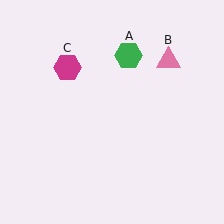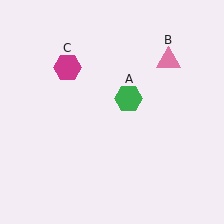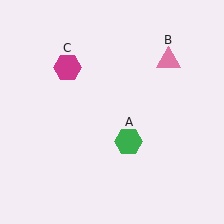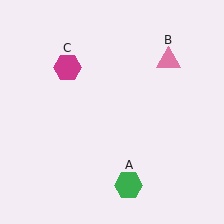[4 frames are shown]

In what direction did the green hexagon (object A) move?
The green hexagon (object A) moved down.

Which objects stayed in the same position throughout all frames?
Pink triangle (object B) and magenta hexagon (object C) remained stationary.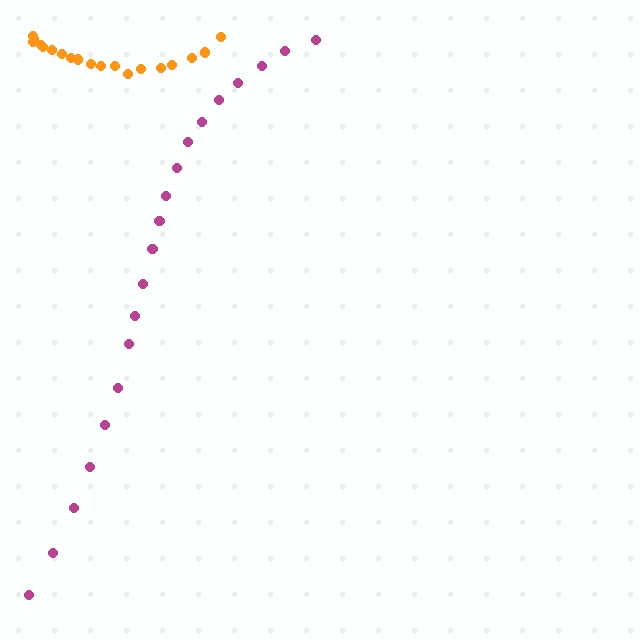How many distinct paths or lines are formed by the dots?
There are 2 distinct paths.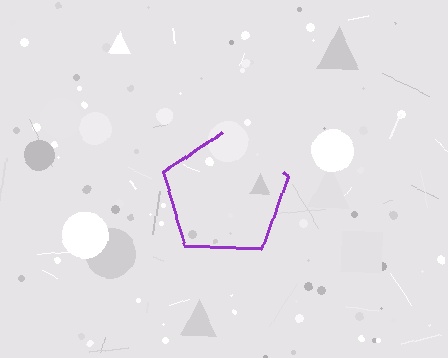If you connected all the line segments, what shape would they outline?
They would outline a pentagon.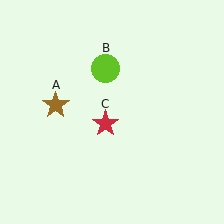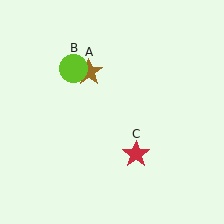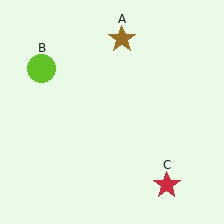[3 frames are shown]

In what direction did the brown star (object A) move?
The brown star (object A) moved up and to the right.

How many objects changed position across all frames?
3 objects changed position: brown star (object A), lime circle (object B), red star (object C).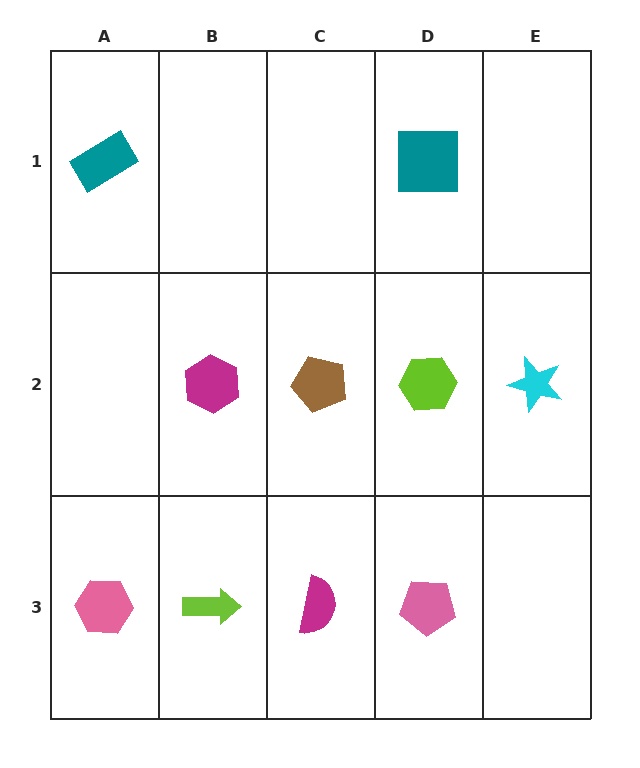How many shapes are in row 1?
2 shapes.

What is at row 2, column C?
A brown pentagon.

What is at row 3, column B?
A lime arrow.